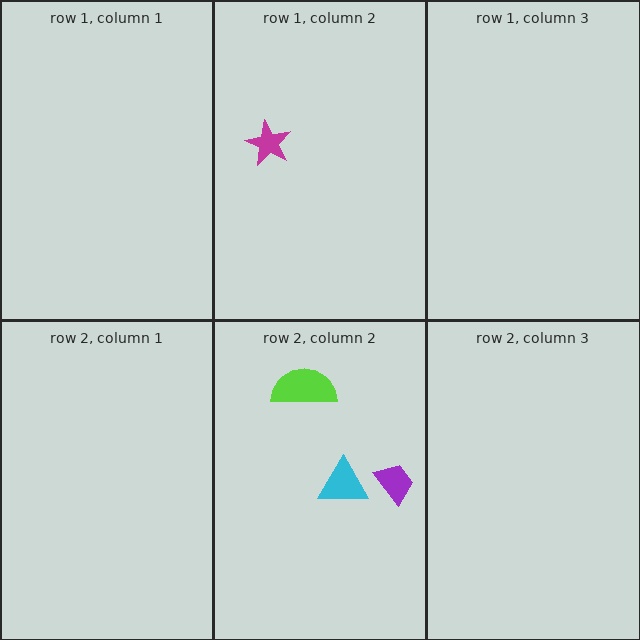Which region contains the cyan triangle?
The row 2, column 2 region.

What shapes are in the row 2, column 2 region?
The lime semicircle, the purple trapezoid, the cyan triangle.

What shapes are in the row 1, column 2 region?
The magenta star.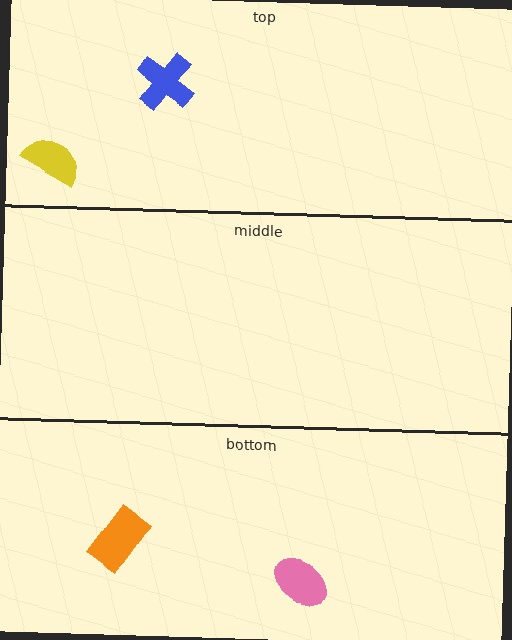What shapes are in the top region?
The yellow semicircle, the blue cross.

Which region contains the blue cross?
The top region.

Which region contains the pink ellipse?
The bottom region.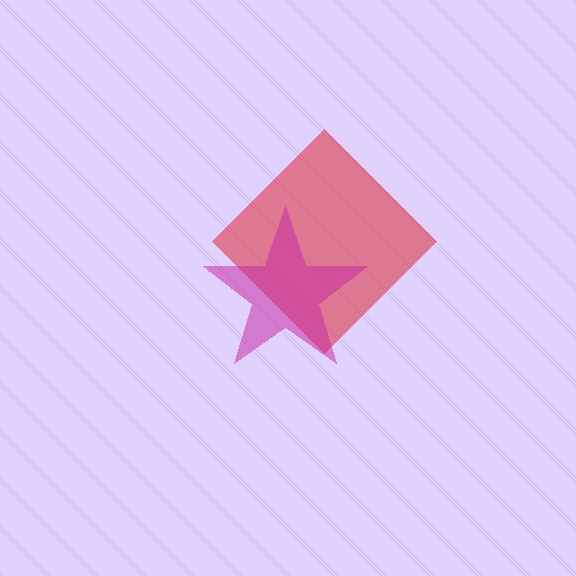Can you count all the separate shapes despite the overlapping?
Yes, there are 2 separate shapes.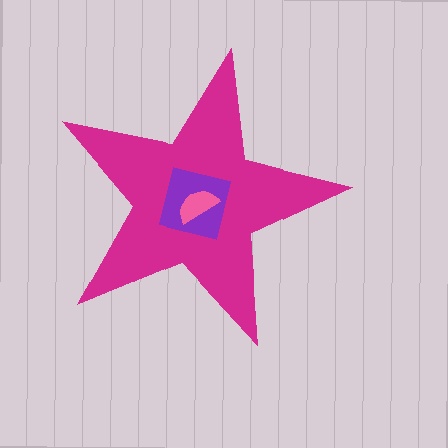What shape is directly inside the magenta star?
The purple square.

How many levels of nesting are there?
3.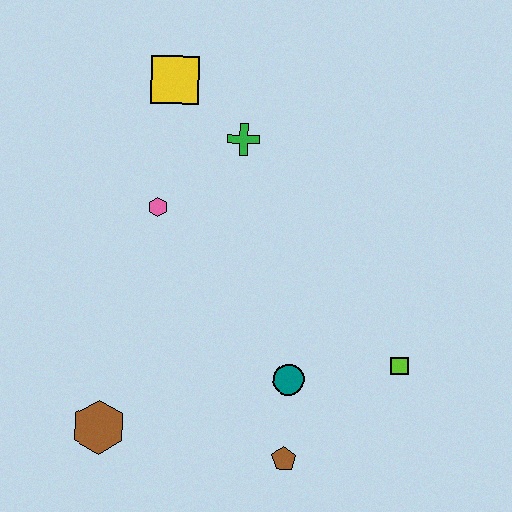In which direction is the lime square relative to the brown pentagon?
The lime square is to the right of the brown pentagon.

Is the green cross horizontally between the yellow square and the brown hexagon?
No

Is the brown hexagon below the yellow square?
Yes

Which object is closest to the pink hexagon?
The green cross is closest to the pink hexagon.